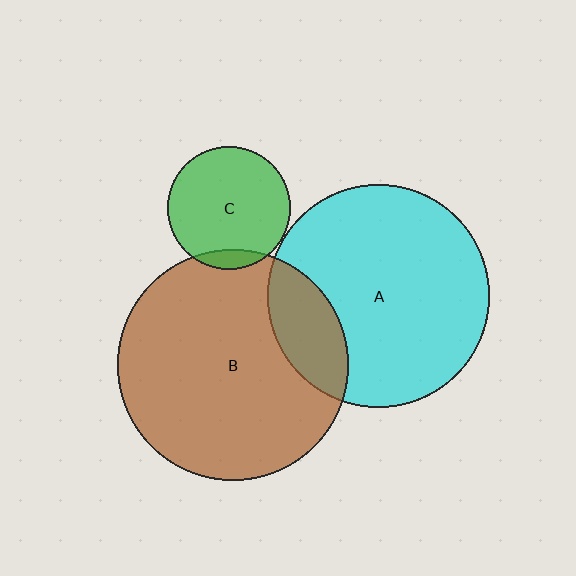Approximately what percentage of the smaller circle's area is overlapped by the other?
Approximately 10%.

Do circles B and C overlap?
Yes.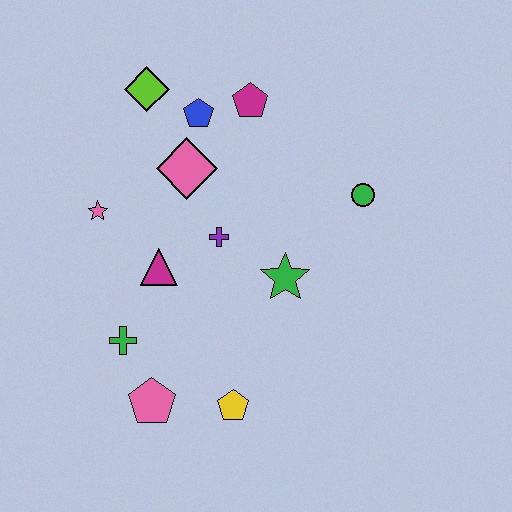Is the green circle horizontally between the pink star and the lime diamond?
No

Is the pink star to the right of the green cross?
No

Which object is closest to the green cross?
The pink pentagon is closest to the green cross.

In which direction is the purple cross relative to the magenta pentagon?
The purple cross is below the magenta pentagon.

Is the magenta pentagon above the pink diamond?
Yes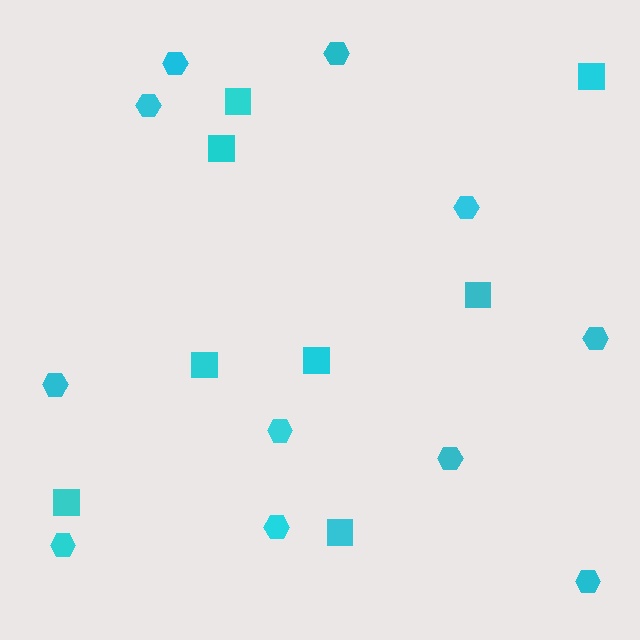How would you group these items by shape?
There are 2 groups: one group of squares (8) and one group of hexagons (11).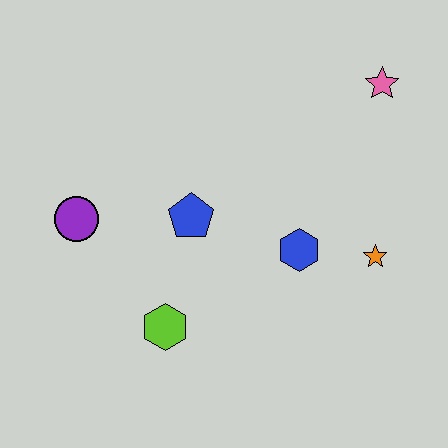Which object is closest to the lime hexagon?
The blue pentagon is closest to the lime hexagon.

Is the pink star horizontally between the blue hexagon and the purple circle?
No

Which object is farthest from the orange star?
The purple circle is farthest from the orange star.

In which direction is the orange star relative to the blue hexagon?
The orange star is to the right of the blue hexagon.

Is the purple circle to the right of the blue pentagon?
No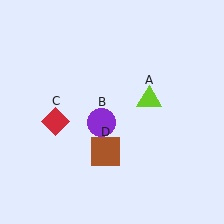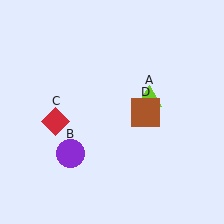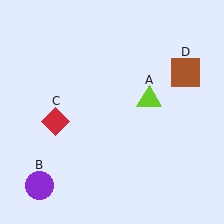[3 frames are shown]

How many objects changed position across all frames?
2 objects changed position: purple circle (object B), brown square (object D).